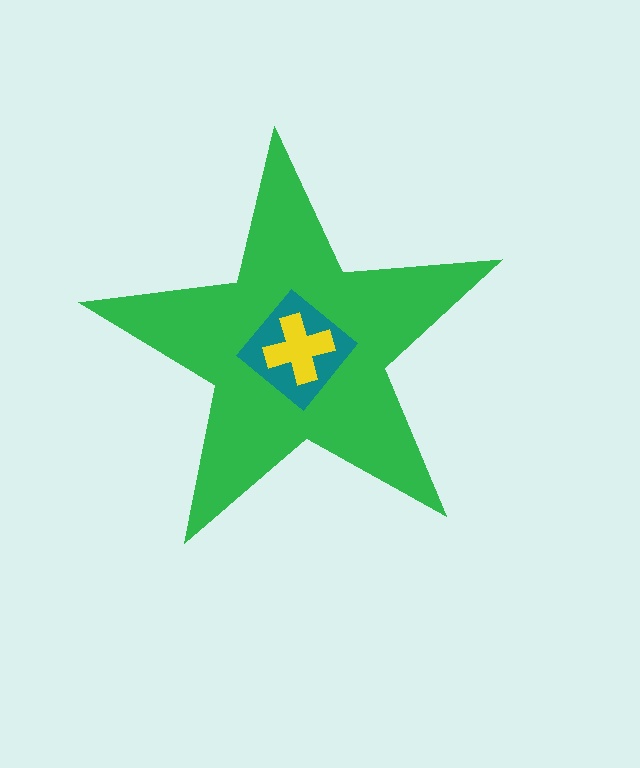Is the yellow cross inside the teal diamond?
Yes.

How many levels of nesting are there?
3.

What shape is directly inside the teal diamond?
The yellow cross.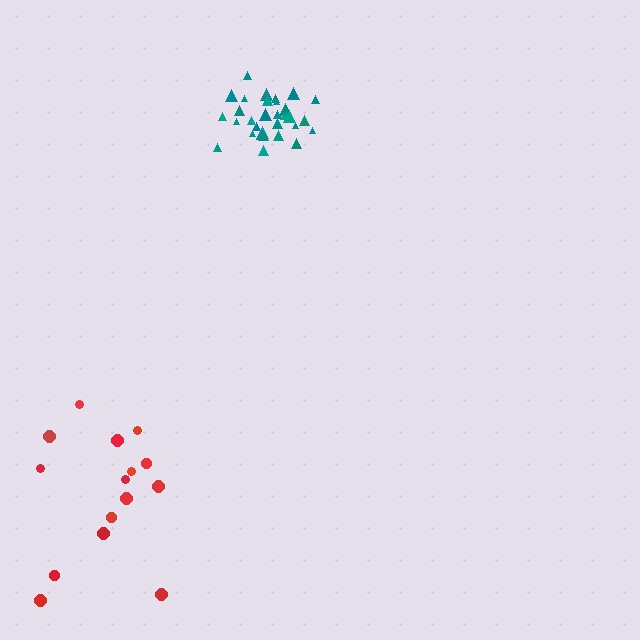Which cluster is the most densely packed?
Teal.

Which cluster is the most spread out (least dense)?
Red.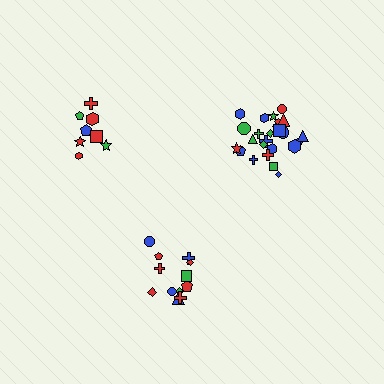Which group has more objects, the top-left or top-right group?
The top-right group.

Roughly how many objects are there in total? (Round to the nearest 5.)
Roughly 45 objects in total.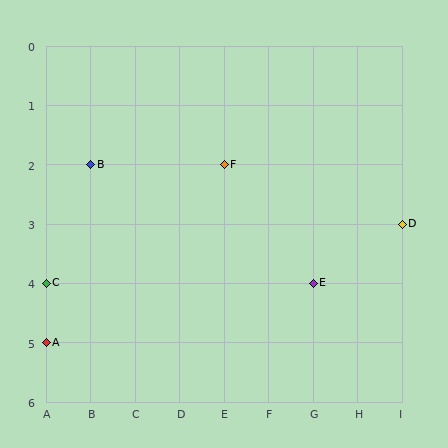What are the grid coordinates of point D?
Point D is at grid coordinates (I, 3).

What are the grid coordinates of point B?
Point B is at grid coordinates (B, 2).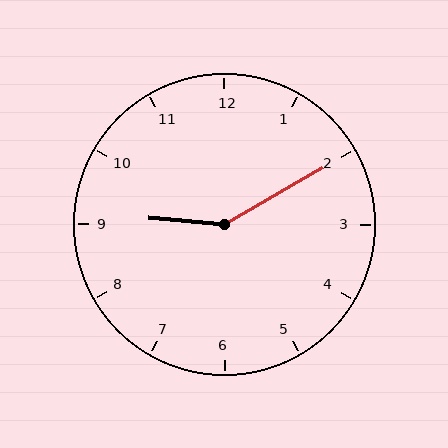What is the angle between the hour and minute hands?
Approximately 145 degrees.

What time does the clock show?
9:10.